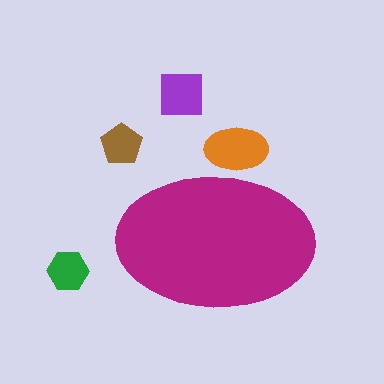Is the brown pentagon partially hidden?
No, the brown pentagon is fully visible.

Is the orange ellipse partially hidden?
Yes, the orange ellipse is partially hidden behind the magenta ellipse.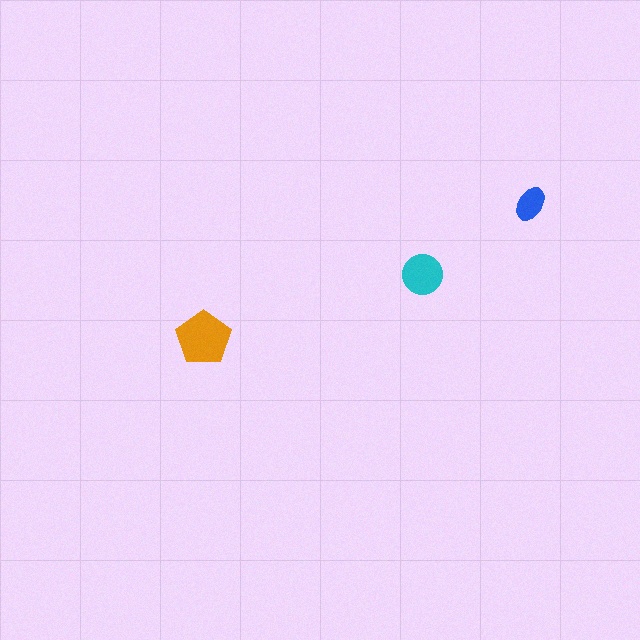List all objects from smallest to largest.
The blue ellipse, the cyan circle, the orange pentagon.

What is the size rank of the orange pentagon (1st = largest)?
1st.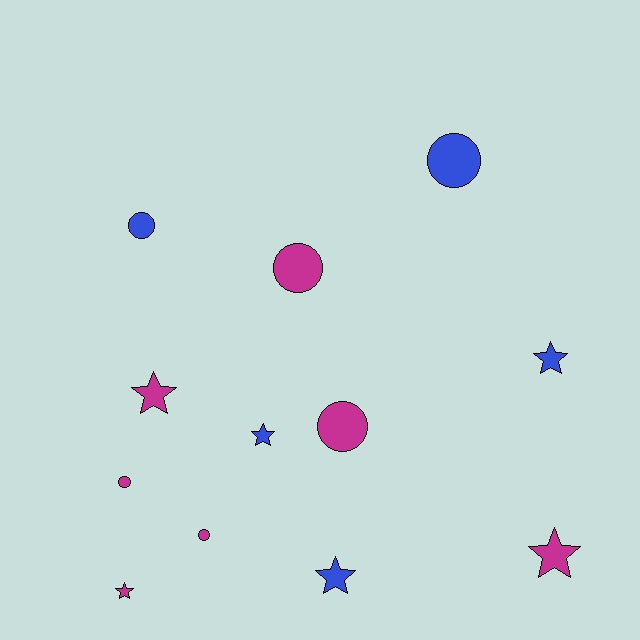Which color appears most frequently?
Magenta, with 7 objects.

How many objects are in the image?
There are 12 objects.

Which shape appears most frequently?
Star, with 6 objects.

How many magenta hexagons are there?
There are no magenta hexagons.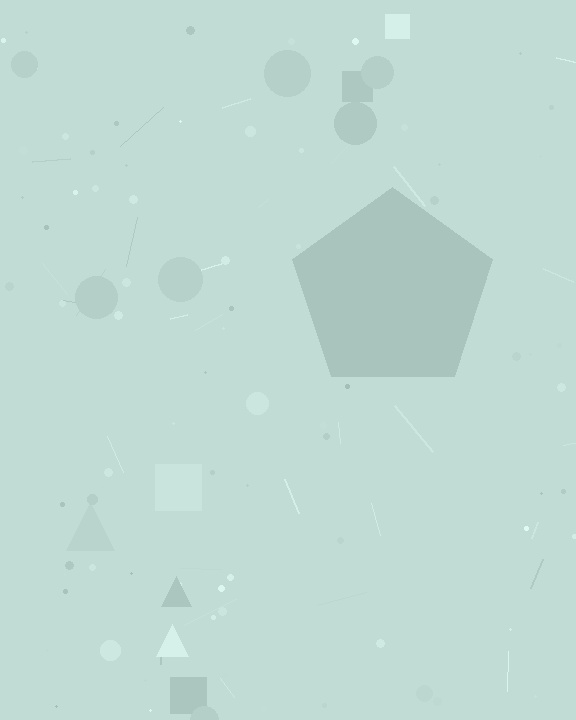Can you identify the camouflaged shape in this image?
The camouflaged shape is a pentagon.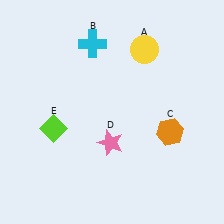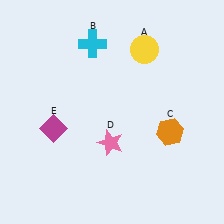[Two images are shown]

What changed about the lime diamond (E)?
In Image 1, E is lime. In Image 2, it changed to magenta.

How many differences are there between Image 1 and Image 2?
There is 1 difference between the two images.